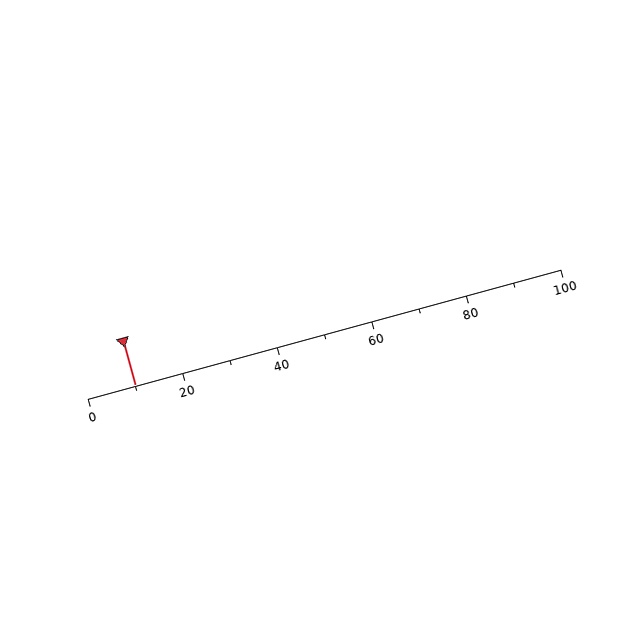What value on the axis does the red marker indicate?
The marker indicates approximately 10.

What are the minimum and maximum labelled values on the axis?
The axis runs from 0 to 100.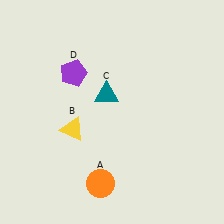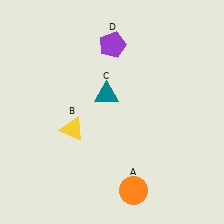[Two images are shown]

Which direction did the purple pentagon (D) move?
The purple pentagon (D) moved right.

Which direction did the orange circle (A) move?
The orange circle (A) moved right.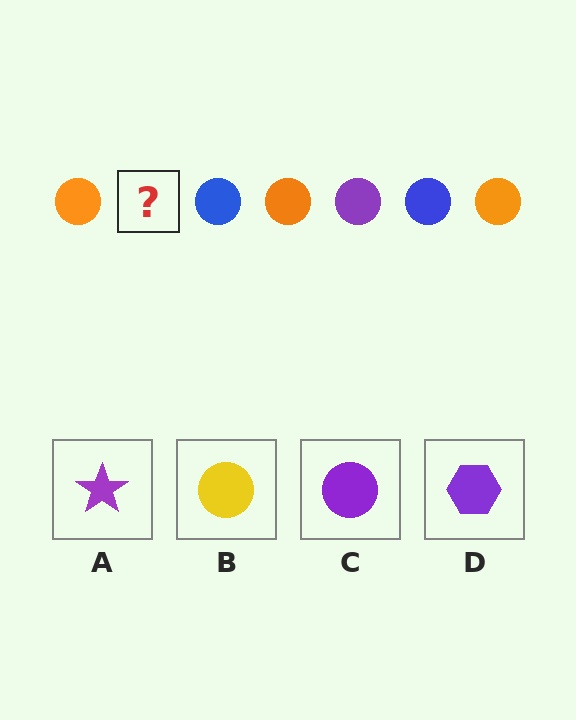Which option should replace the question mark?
Option C.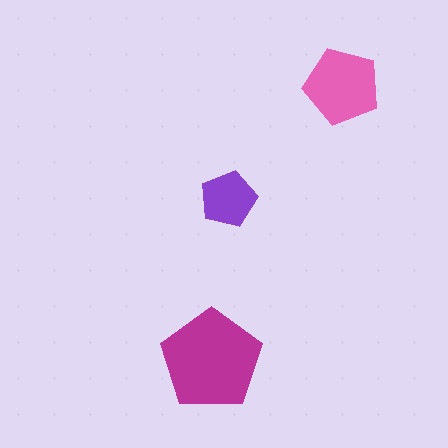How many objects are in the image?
There are 3 objects in the image.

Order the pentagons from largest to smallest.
the magenta one, the pink one, the purple one.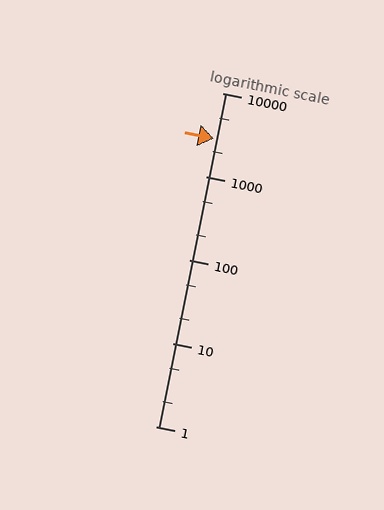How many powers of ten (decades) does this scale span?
The scale spans 4 decades, from 1 to 10000.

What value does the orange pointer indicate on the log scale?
The pointer indicates approximately 2800.